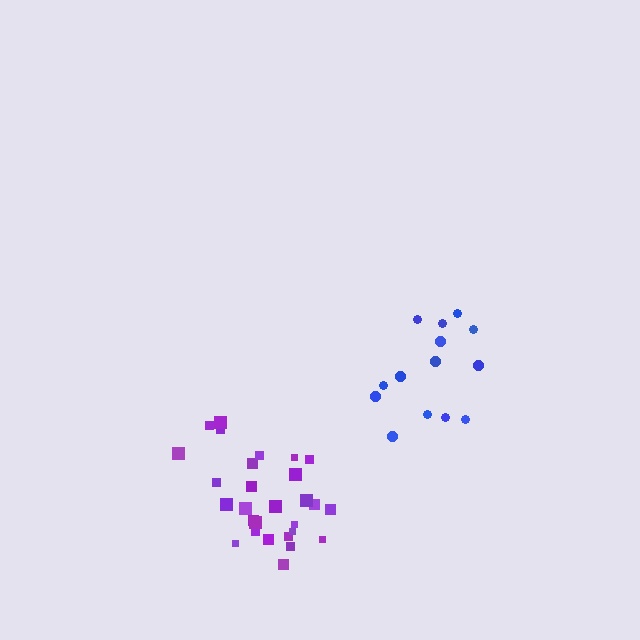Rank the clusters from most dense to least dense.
purple, blue.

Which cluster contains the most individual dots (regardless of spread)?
Purple (28).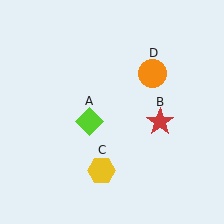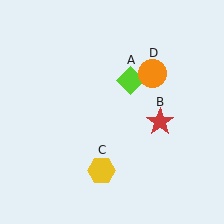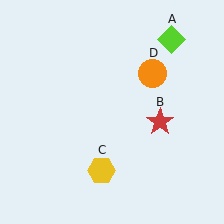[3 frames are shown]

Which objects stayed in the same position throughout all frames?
Red star (object B) and yellow hexagon (object C) and orange circle (object D) remained stationary.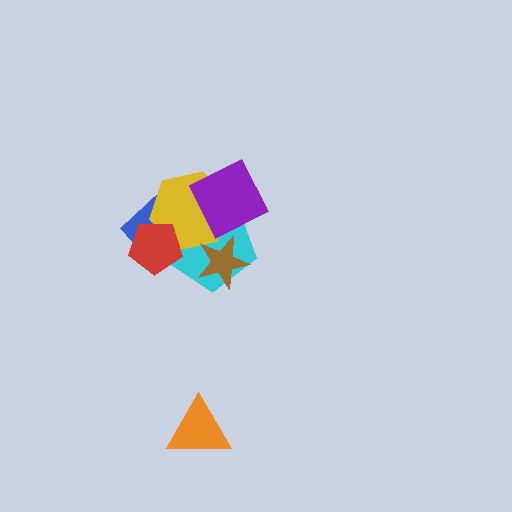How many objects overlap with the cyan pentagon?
5 objects overlap with the cyan pentagon.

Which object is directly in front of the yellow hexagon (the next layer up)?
The purple diamond is directly in front of the yellow hexagon.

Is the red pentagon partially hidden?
No, no other shape covers it.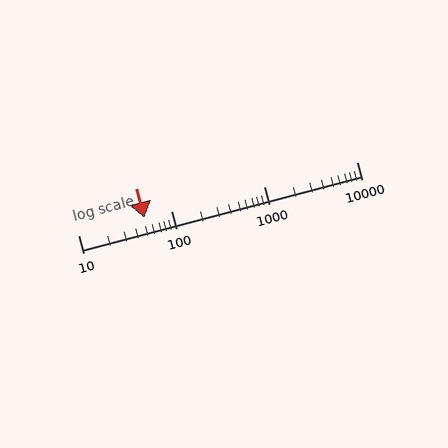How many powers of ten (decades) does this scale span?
The scale spans 3 decades, from 10 to 10000.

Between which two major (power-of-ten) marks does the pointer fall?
The pointer is between 10 and 100.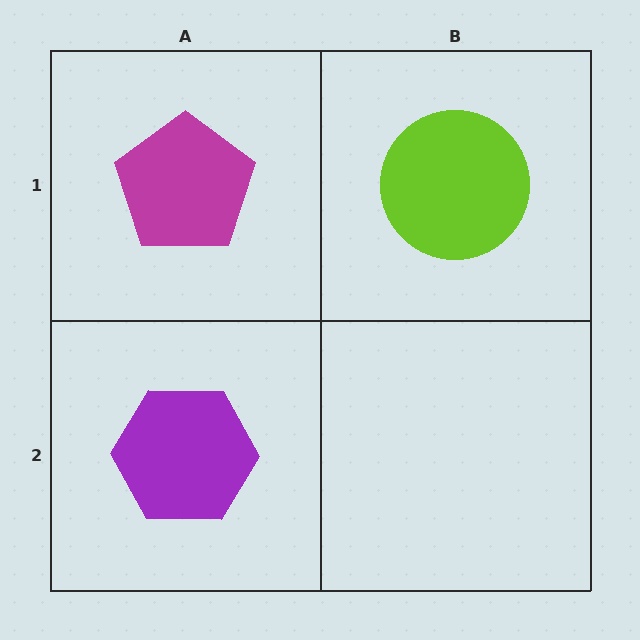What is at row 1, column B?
A lime circle.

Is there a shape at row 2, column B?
No, that cell is empty.